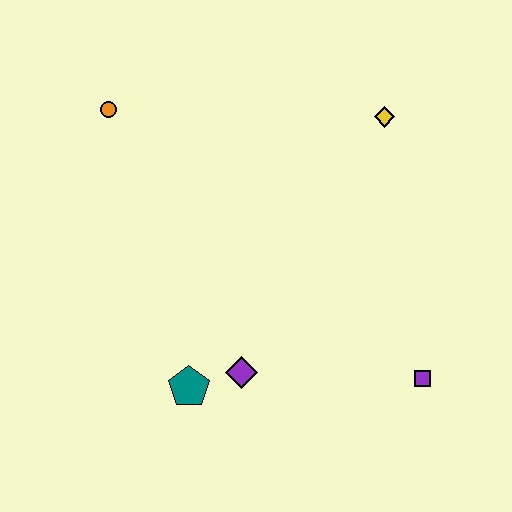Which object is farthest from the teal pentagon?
The yellow diamond is farthest from the teal pentagon.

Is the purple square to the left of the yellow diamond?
No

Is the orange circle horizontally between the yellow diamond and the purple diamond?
No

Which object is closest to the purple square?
The purple diamond is closest to the purple square.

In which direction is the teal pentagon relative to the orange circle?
The teal pentagon is below the orange circle.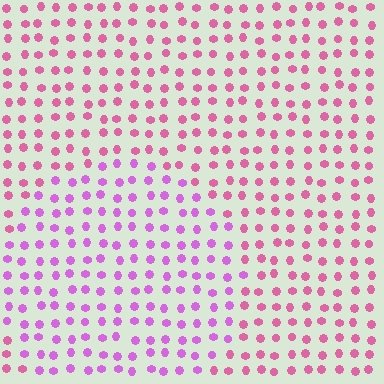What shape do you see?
I see a circle.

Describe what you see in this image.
The image is filled with small pink elements in a uniform arrangement. A circle-shaped region is visible where the elements are tinted to a slightly different hue, forming a subtle color boundary.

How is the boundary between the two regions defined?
The boundary is defined purely by a slight shift in hue (about 33 degrees). Spacing, size, and orientation are identical on both sides.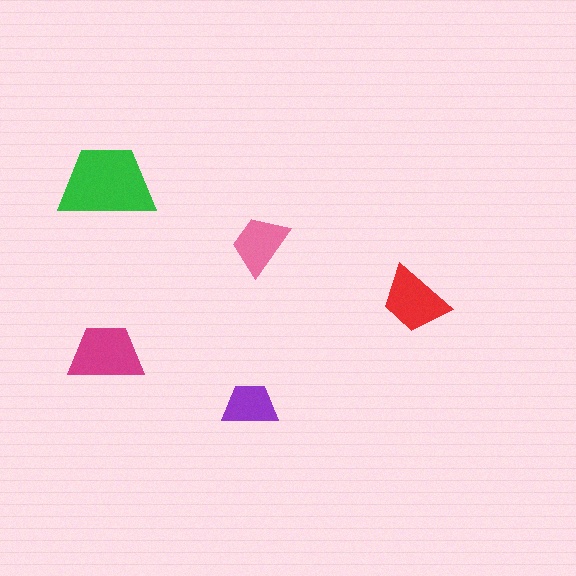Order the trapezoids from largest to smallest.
the green one, the magenta one, the red one, the pink one, the purple one.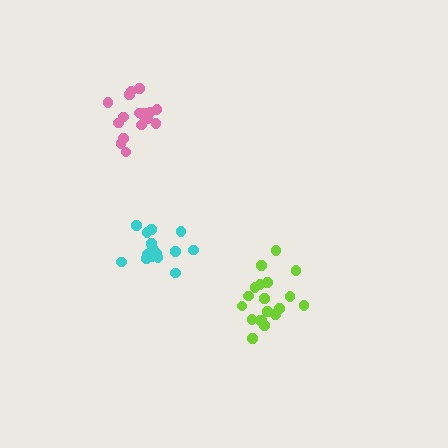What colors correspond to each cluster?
The clusters are colored: cyan, lime, pink.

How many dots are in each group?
Group 1: 15 dots, Group 2: 20 dots, Group 3: 17 dots (52 total).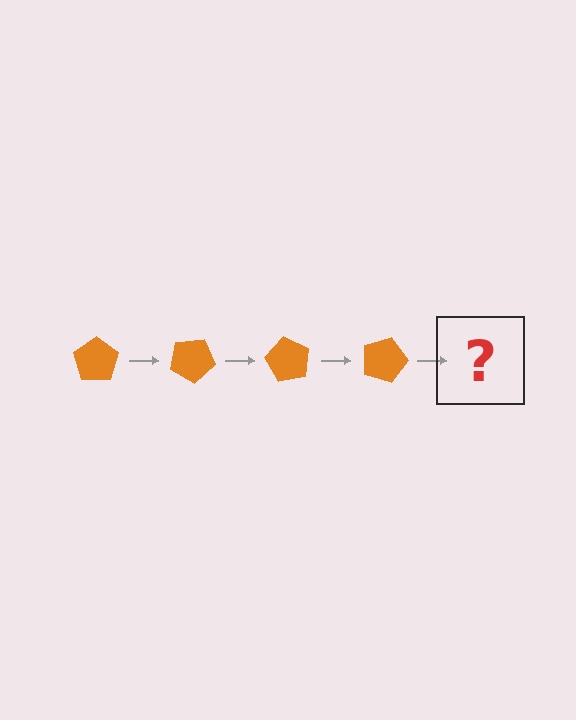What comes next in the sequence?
The next element should be an orange pentagon rotated 120 degrees.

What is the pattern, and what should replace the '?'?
The pattern is that the pentagon rotates 30 degrees each step. The '?' should be an orange pentagon rotated 120 degrees.